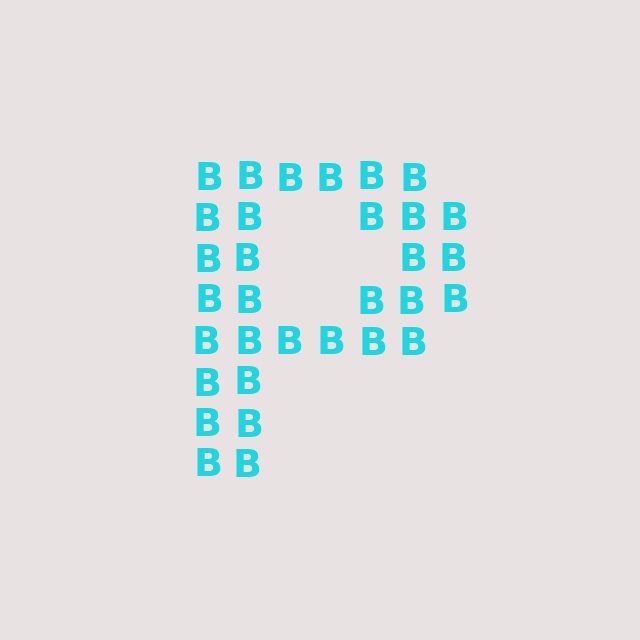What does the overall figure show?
The overall figure shows the letter P.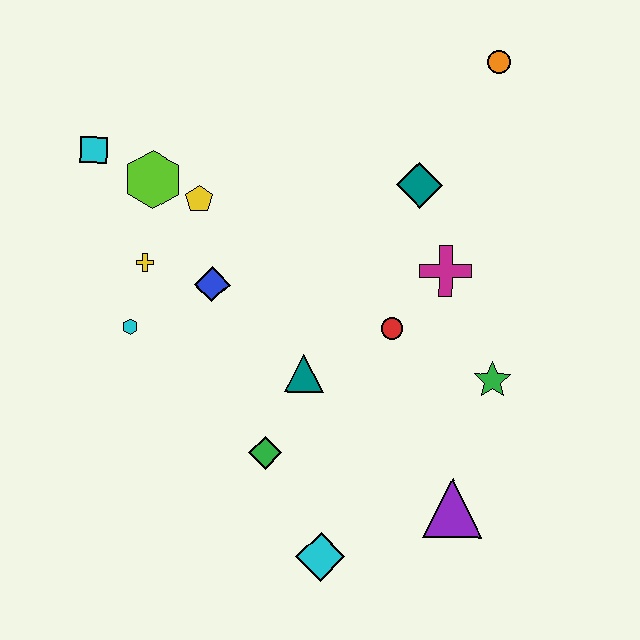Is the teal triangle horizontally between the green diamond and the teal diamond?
Yes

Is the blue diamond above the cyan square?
No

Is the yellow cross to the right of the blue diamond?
No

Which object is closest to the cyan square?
The lime hexagon is closest to the cyan square.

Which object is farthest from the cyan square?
The purple triangle is farthest from the cyan square.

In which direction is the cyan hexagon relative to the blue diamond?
The cyan hexagon is to the left of the blue diamond.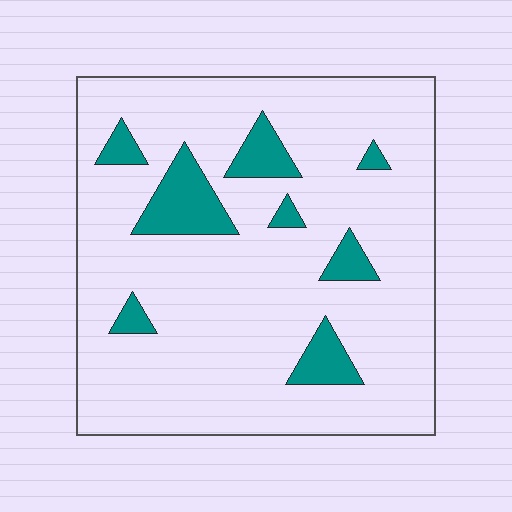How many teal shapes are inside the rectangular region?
8.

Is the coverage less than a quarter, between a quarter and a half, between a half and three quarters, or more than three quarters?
Less than a quarter.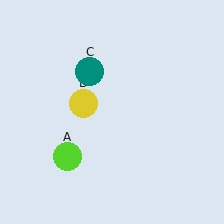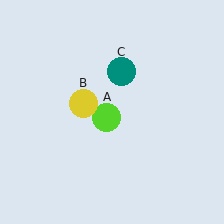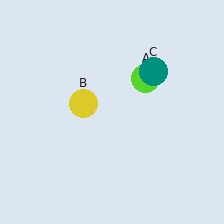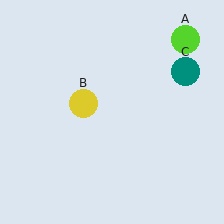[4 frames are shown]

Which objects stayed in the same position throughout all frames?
Yellow circle (object B) remained stationary.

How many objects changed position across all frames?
2 objects changed position: lime circle (object A), teal circle (object C).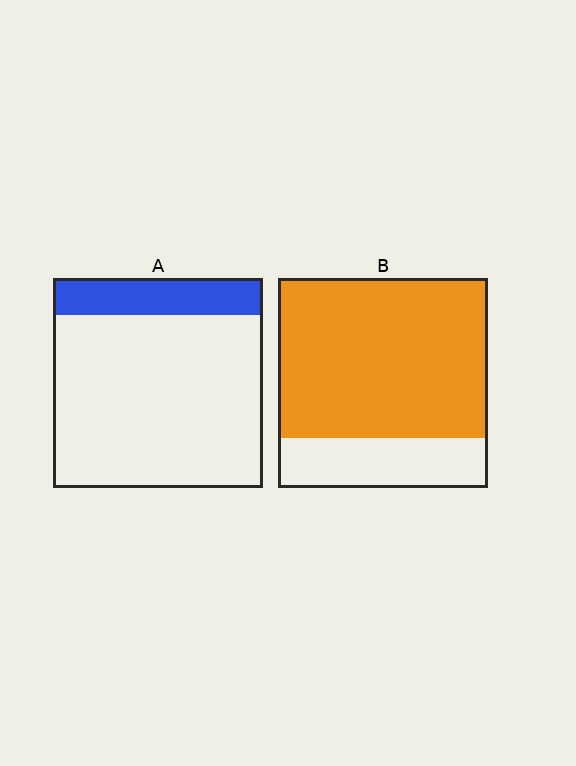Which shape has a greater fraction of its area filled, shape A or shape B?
Shape B.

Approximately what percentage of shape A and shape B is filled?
A is approximately 20% and B is approximately 75%.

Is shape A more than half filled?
No.